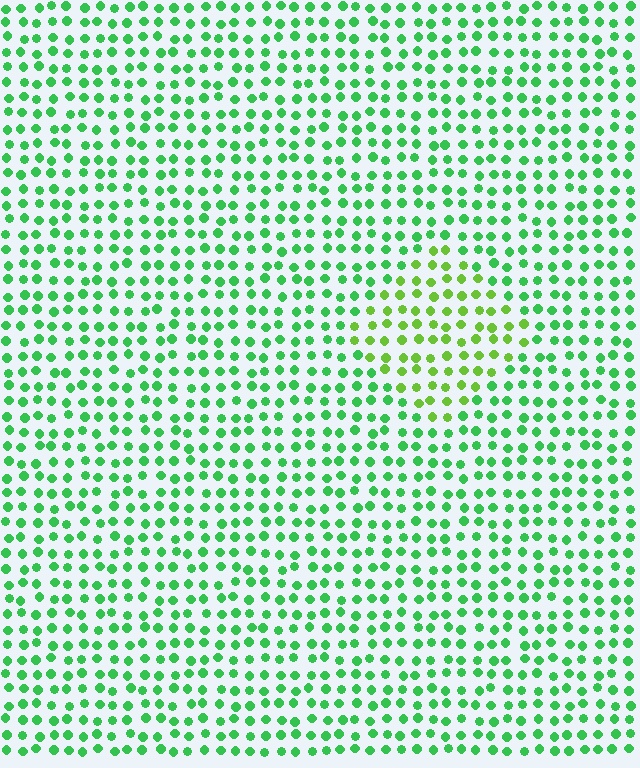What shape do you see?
I see a diamond.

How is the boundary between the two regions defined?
The boundary is defined purely by a slight shift in hue (about 34 degrees). Spacing, size, and orientation are identical on both sides.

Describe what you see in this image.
The image is filled with small green elements in a uniform arrangement. A diamond-shaped region is visible where the elements are tinted to a slightly different hue, forming a subtle color boundary.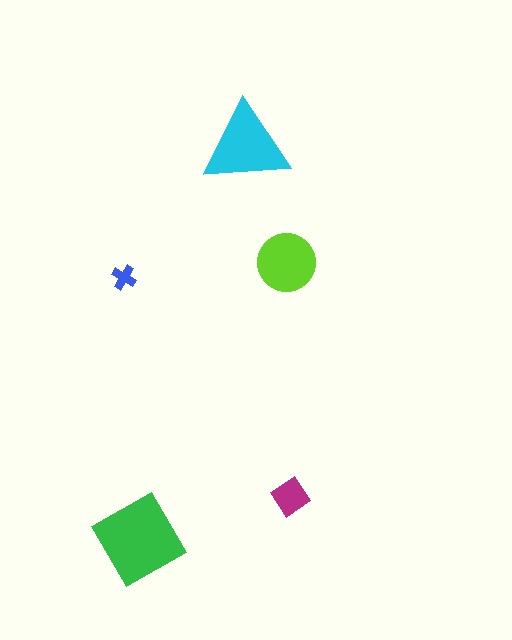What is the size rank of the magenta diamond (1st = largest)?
4th.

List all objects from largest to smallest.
The green square, the cyan triangle, the lime circle, the magenta diamond, the blue cross.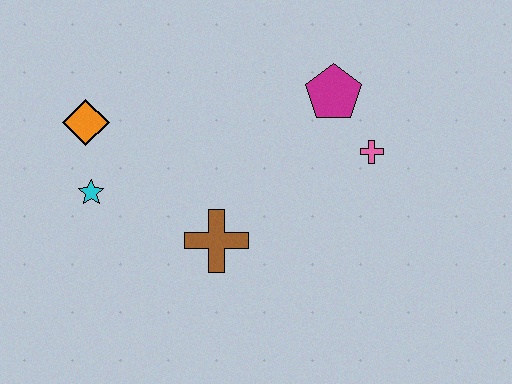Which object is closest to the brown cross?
The cyan star is closest to the brown cross.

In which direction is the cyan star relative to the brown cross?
The cyan star is to the left of the brown cross.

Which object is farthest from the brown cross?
The magenta pentagon is farthest from the brown cross.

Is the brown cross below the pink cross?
Yes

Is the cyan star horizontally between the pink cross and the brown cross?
No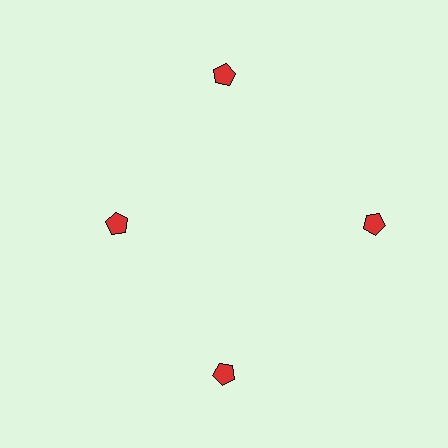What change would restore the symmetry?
The symmetry would be restored by moving it outward, back onto the ring so that all 4 pentagons sit at equal angles and equal distance from the center.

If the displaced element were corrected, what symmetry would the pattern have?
It would have 4-fold rotational symmetry — the pattern would map onto itself every 90 degrees.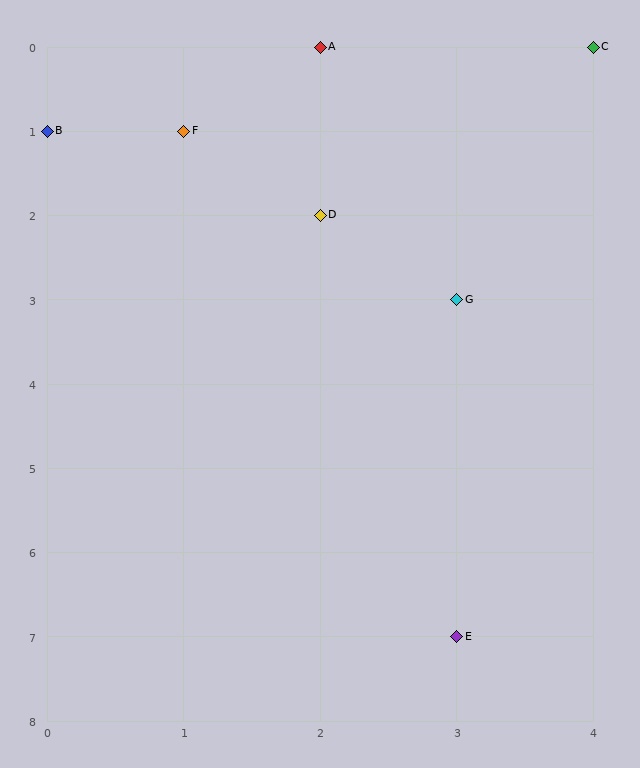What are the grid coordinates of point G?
Point G is at grid coordinates (3, 3).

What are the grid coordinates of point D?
Point D is at grid coordinates (2, 2).